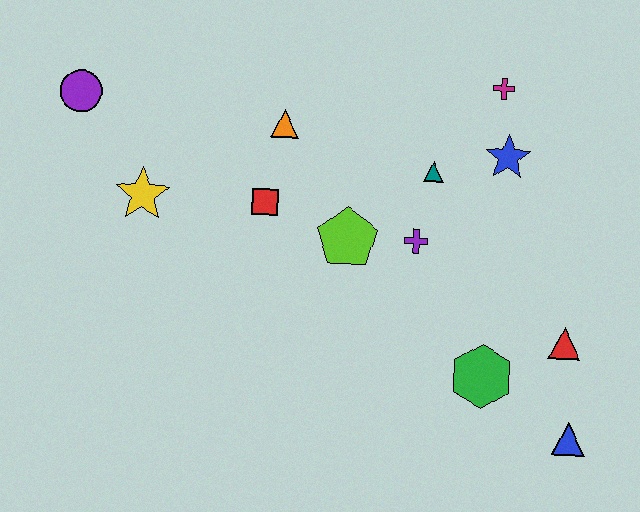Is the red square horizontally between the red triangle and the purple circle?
Yes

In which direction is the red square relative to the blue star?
The red square is to the left of the blue star.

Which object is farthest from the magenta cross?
The purple circle is farthest from the magenta cross.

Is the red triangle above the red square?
No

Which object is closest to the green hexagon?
The red triangle is closest to the green hexagon.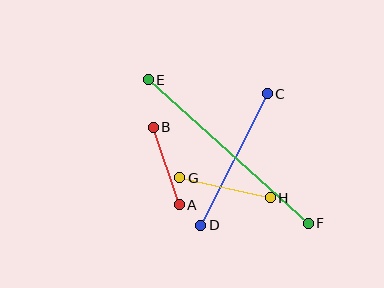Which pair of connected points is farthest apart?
Points E and F are farthest apart.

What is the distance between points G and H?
The distance is approximately 93 pixels.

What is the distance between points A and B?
The distance is approximately 82 pixels.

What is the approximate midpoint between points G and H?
The midpoint is at approximately (225, 188) pixels.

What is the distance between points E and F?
The distance is approximately 215 pixels.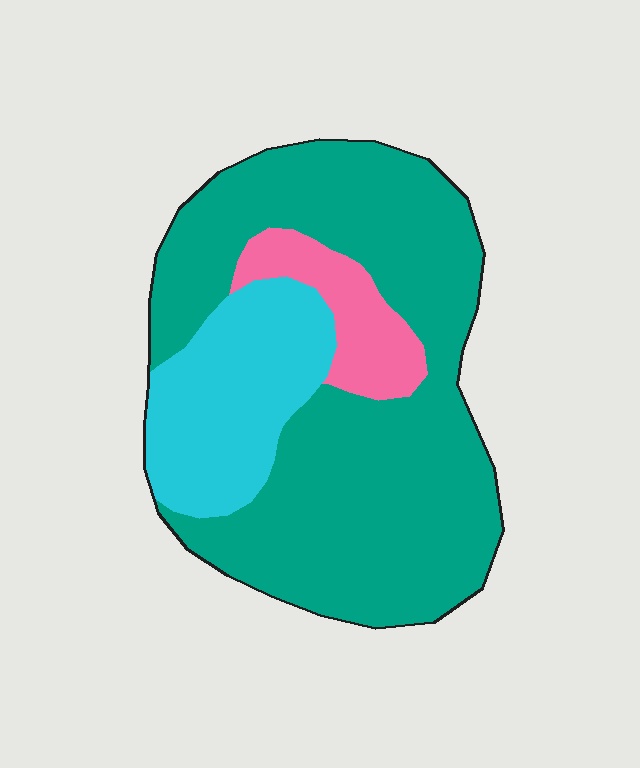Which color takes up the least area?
Pink, at roughly 10%.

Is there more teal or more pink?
Teal.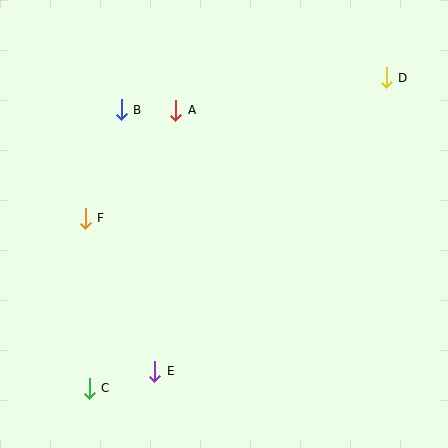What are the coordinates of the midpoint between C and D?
The midpoint between C and D is at (238, 233).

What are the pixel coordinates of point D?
Point D is at (386, 78).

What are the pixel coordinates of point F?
Point F is at (85, 218).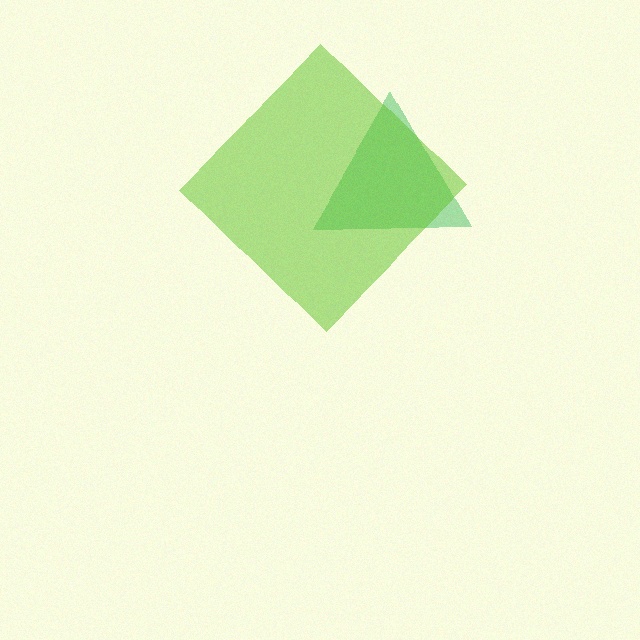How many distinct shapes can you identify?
There are 2 distinct shapes: a green triangle, a lime diamond.